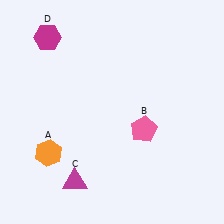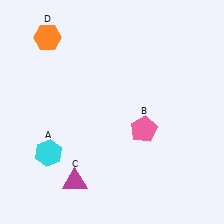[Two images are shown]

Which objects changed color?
A changed from orange to cyan. D changed from magenta to orange.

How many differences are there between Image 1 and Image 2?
There are 2 differences between the two images.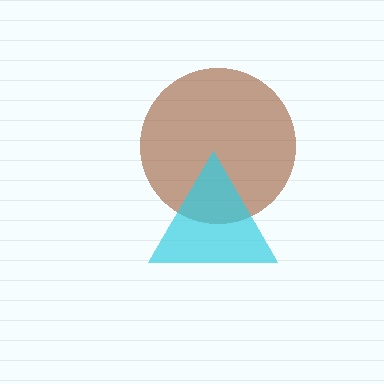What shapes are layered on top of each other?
The layered shapes are: a brown circle, a cyan triangle.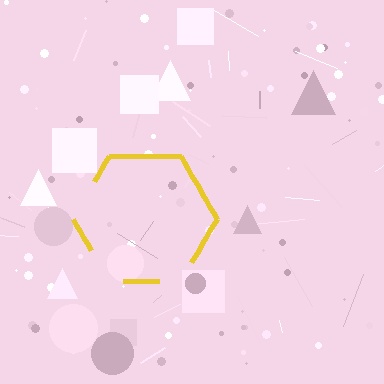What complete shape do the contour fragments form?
The contour fragments form a hexagon.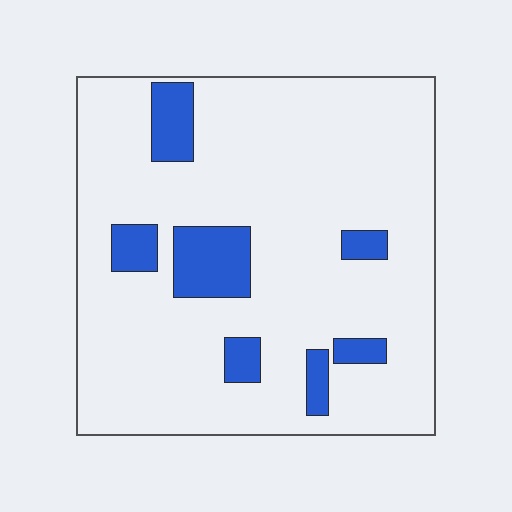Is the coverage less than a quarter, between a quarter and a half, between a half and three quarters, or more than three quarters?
Less than a quarter.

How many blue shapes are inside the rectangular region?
7.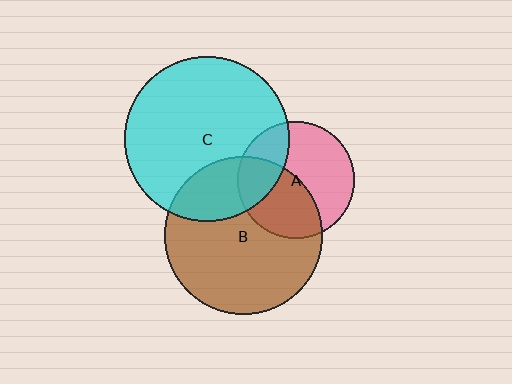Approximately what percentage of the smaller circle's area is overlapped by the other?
Approximately 25%.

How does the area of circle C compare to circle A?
Approximately 2.0 times.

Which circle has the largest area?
Circle C (cyan).